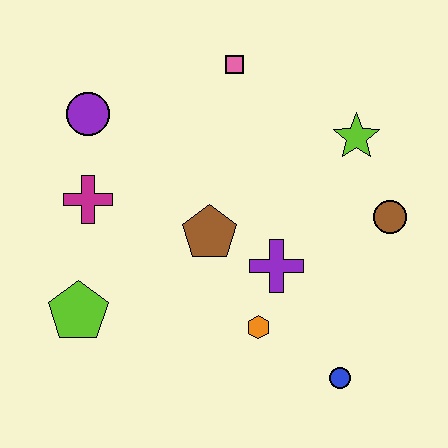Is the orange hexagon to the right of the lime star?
No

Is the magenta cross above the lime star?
No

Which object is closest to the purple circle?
The magenta cross is closest to the purple circle.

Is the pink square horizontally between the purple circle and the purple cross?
Yes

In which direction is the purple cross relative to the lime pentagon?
The purple cross is to the right of the lime pentagon.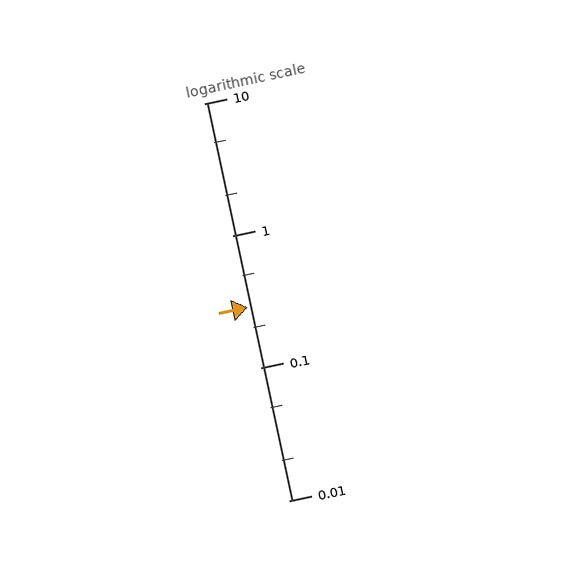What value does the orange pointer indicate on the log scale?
The pointer indicates approximately 0.29.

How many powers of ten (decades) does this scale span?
The scale spans 3 decades, from 0.01 to 10.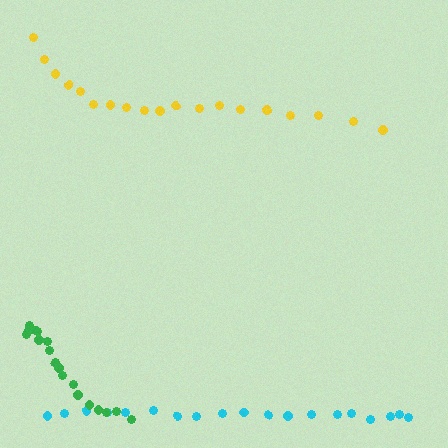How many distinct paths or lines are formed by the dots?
There are 3 distinct paths.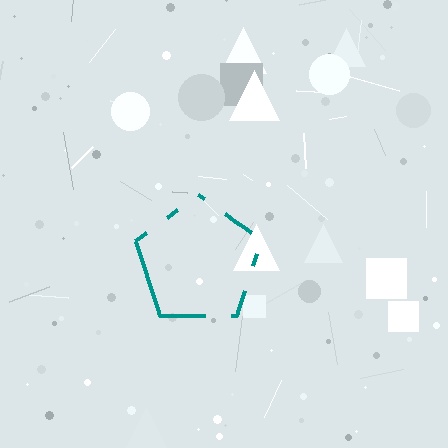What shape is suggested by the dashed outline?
The dashed outline suggests a pentagon.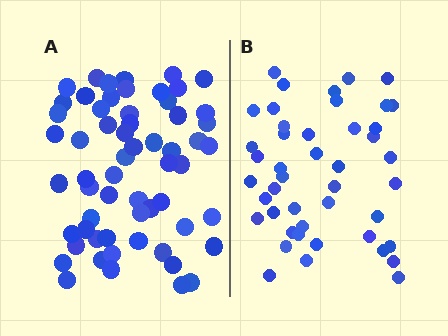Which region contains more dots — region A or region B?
Region A (the left region) has more dots.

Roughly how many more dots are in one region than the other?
Region A has approximately 15 more dots than region B.